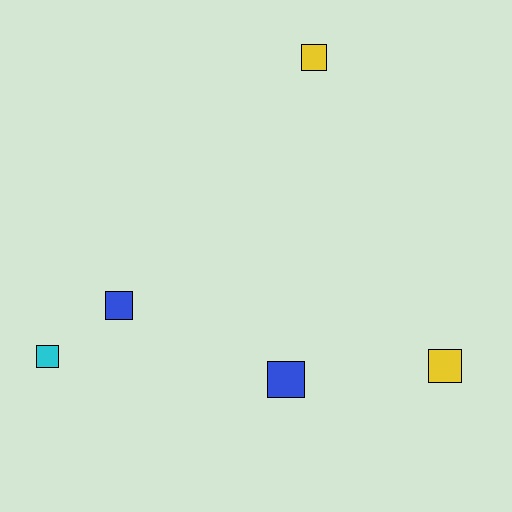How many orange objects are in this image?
There are no orange objects.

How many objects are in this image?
There are 5 objects.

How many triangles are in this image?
There are no triangles.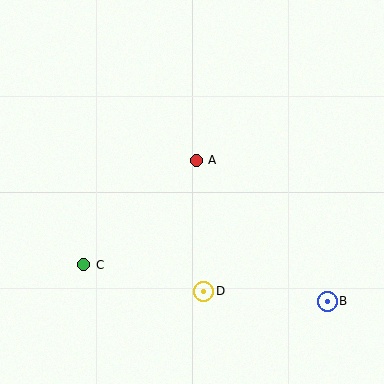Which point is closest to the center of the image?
Point A at (196, 160) is closest to the center.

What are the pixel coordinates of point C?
Point C is at (84, 265).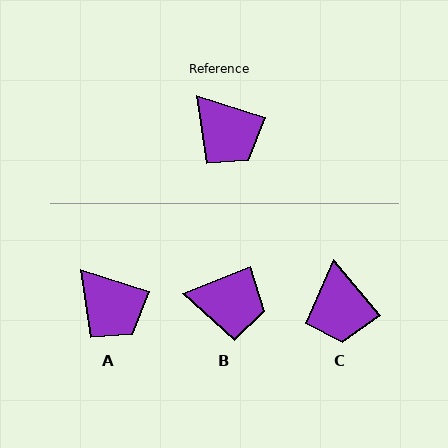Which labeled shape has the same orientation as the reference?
A.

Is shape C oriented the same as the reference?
No, it is off by about 32 degrees.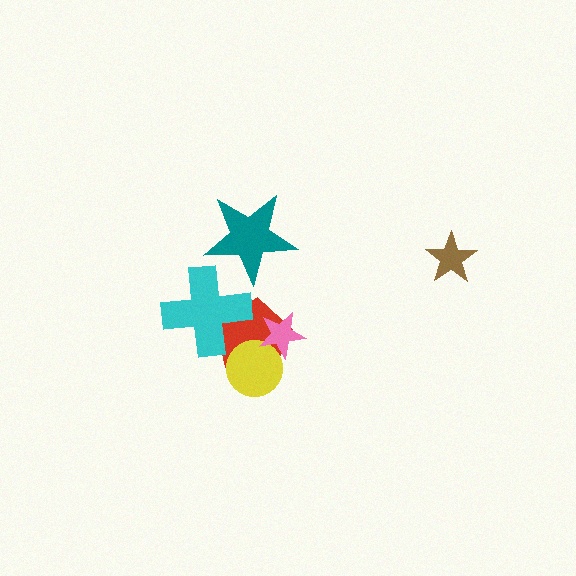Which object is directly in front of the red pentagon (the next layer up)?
The yellow circle is directly in front of the red pentagon.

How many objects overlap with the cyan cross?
1 object overlaps with the cyan cross.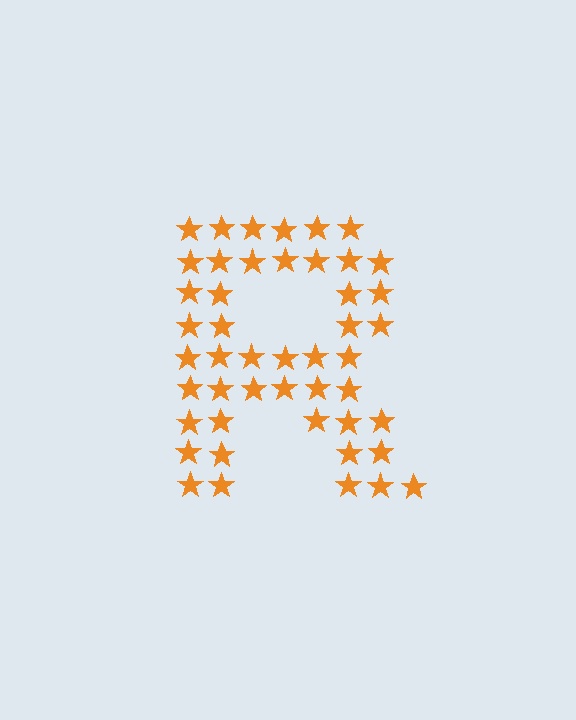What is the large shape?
The large shape is the letter R.